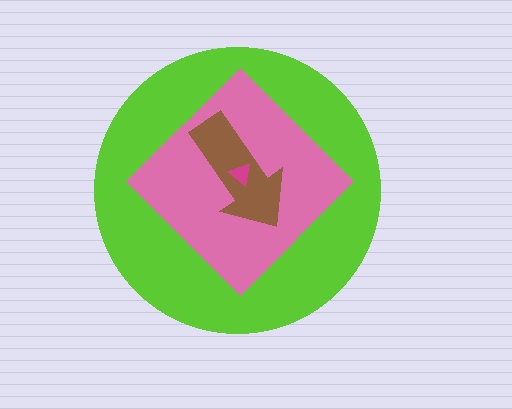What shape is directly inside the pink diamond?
The brown arrow.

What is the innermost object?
The magenta triangle.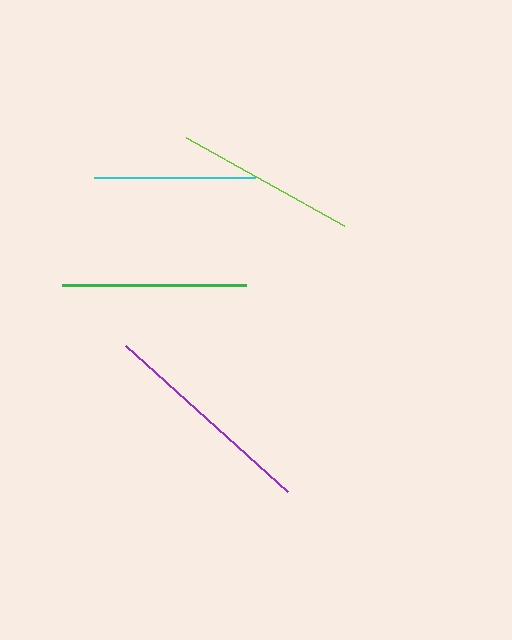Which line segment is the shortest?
The cyan line is the shortest at approximately 161 pixels.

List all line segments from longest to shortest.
From longest to shortest: purple, green, lime, cyan.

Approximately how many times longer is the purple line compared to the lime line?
The purple line is approximately 1.2 times the length of the lime line.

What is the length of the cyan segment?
The cyan segment is approximately 161 pixels long.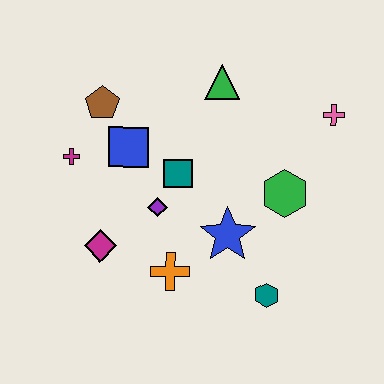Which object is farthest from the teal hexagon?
The brown pentagon is farthest from the teal hexagon.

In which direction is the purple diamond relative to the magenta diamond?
The purple diamond is to the right of the magenta diamond.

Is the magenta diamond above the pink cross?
No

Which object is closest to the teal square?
The purple diamond is closest to the teal square.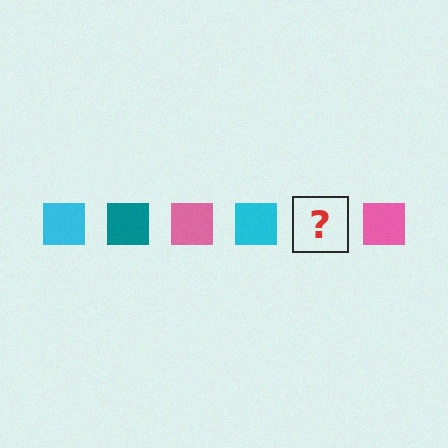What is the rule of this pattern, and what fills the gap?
The rule is that the pattern cycles through cyan, teal, pink squares. The gap should be filled with a teal square.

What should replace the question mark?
The question mark should be replaced with a teal square.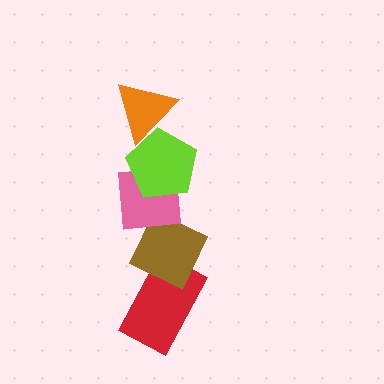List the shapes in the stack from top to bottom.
From top to bottom: the orange triangle, the lime pentagon, the pink square, the brown diamond, the red rectangle.